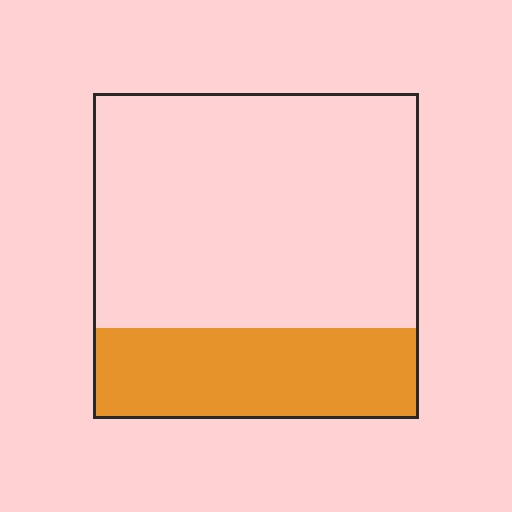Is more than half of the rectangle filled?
No.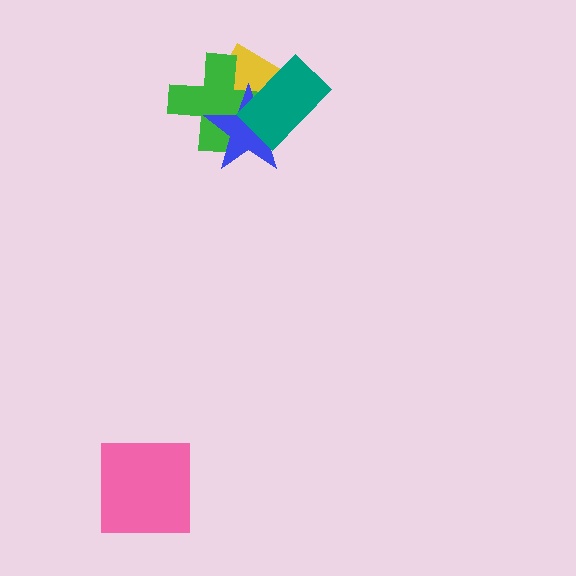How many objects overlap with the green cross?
3 objects overlap with the green cross.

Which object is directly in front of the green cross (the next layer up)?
The blue star is directly in front of the green cross.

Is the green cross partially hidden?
Yes, it is partially covered by another shape.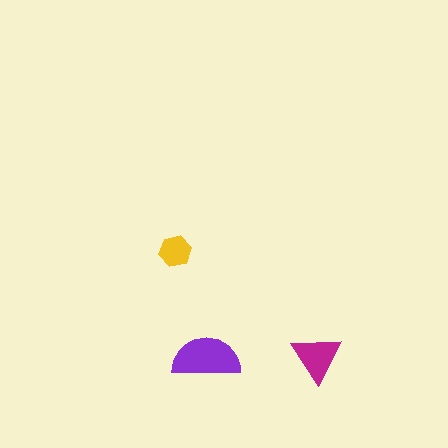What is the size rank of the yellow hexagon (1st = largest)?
3rd.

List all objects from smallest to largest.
The yellow hexagon, the magenta triangle, the purple semicircle.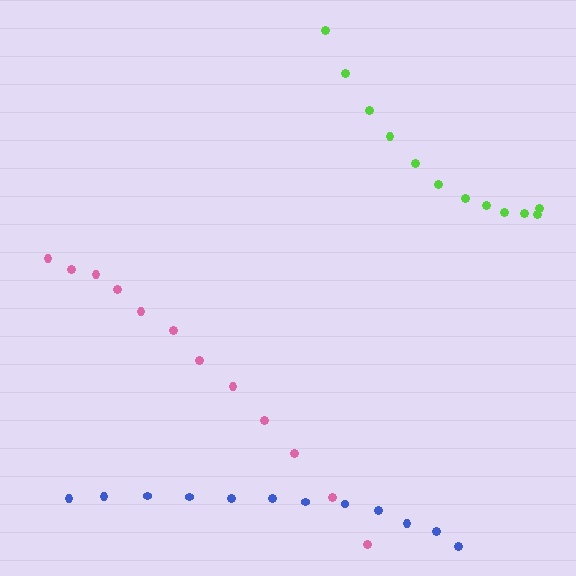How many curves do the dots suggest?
There are 3 distinct paths.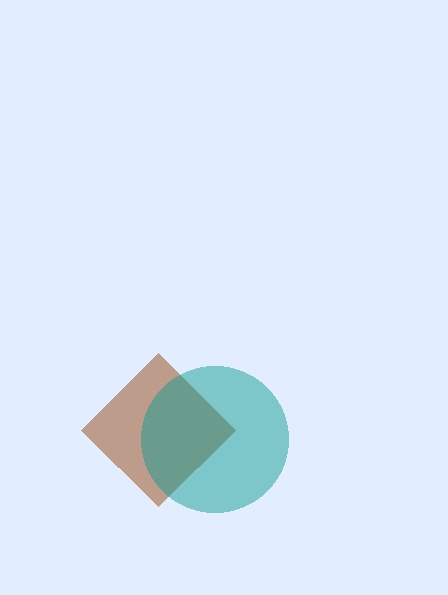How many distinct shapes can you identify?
There are 2 distinct shapes: a brown diamond, a teal circle.